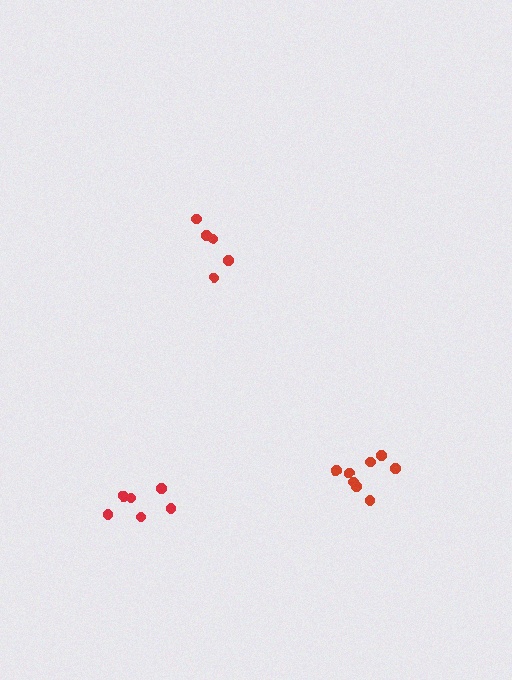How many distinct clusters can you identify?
There are 3 distinct clusters.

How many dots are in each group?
Group 1: 8 dots, Group 2: 5 dots, Group 3: 6 dots (19 total).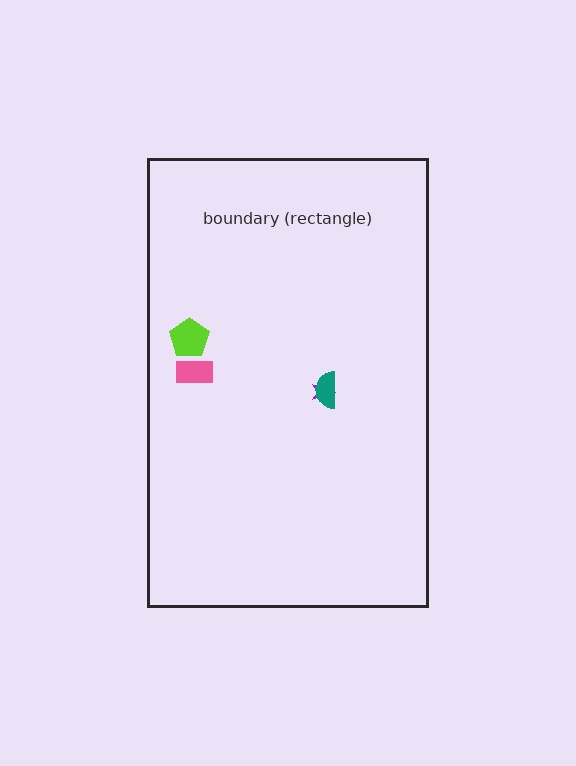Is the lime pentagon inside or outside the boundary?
Inside.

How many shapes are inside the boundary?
4 inside, 0 outside.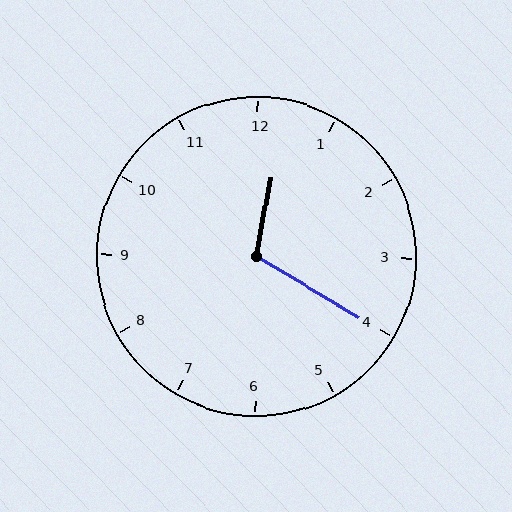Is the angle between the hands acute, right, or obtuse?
It is obtuse.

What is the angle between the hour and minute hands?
Approximately 110 degrees.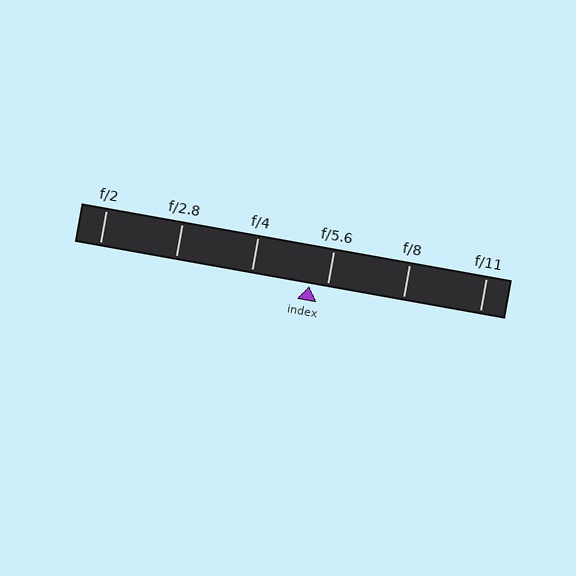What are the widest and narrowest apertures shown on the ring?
The widest aperture shown is f/2 and the narrowest is f/11.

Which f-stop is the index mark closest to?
The index mark is closest to f/5.6.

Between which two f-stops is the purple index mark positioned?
The index mark is between f/4 and f/5.6.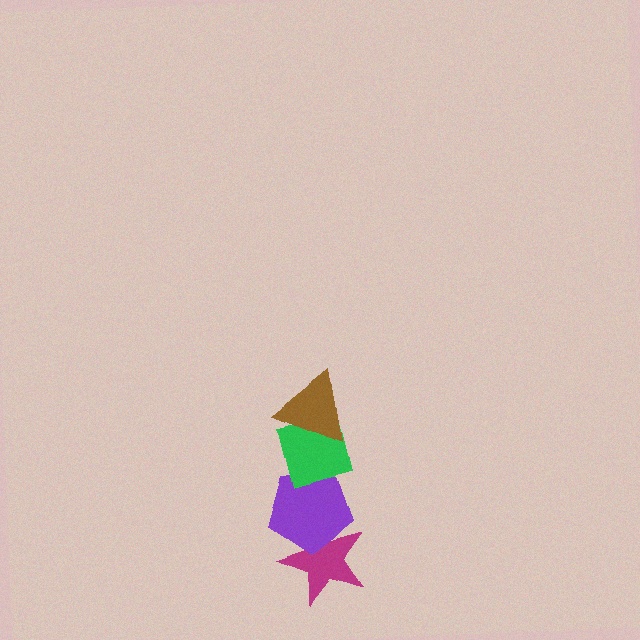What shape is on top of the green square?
The brown triangle is on top of the green square.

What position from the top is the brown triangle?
The brown triangle is 1st from the top.